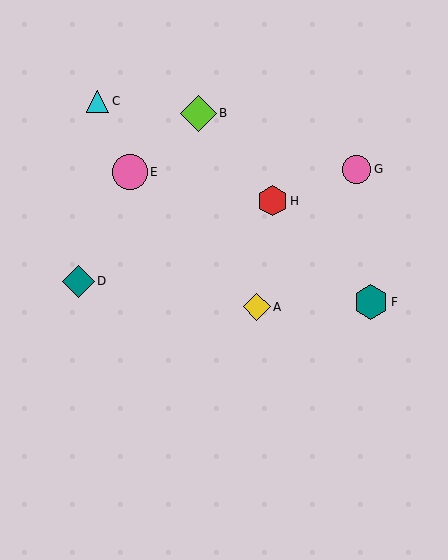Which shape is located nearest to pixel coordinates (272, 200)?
The red hexagon (labeled H) at (272, 201) is nearest to that location.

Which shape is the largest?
The lime diamond (labeled B) is the largest.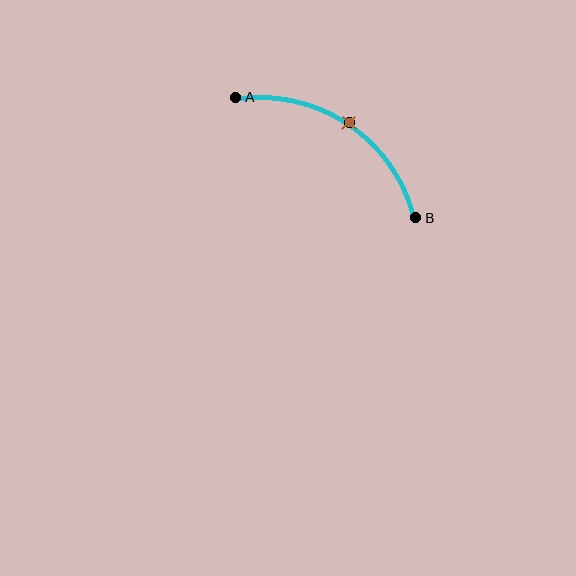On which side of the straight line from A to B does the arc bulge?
The arc bulges above and to the right of the straight line connecting A and B.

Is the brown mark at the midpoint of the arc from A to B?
Yes. The brown mark lies on the arc at equal arc-length from both A and B — it is the arc midpoint.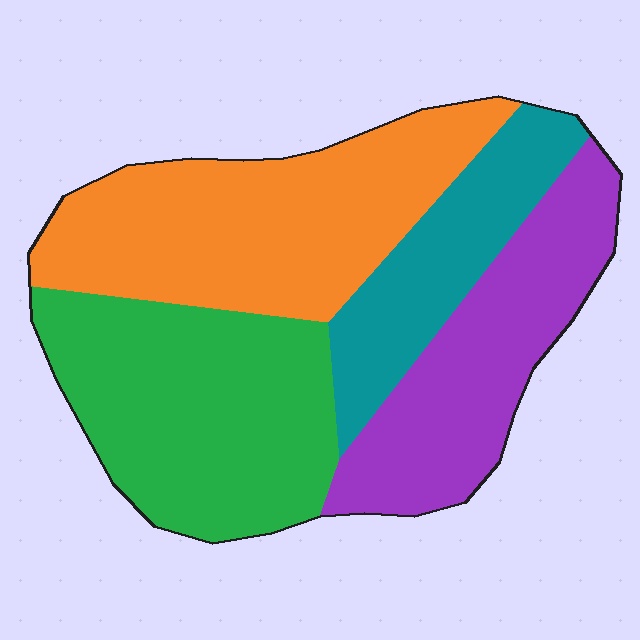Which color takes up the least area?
Teal, at roughly 15%.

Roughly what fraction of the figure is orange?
Orange takes up between a sixth and a third of the figure.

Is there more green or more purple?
Green.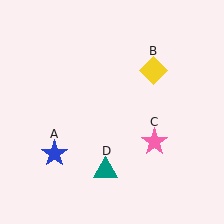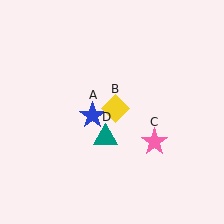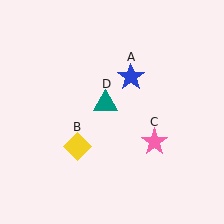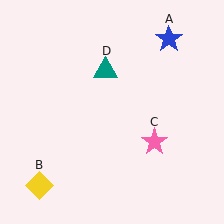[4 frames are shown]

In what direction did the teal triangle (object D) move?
The teal triangle (object D) moved up.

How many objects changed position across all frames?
3 objects changed position: blue star (object A), yellow diamond (object B), teal triangle (object D).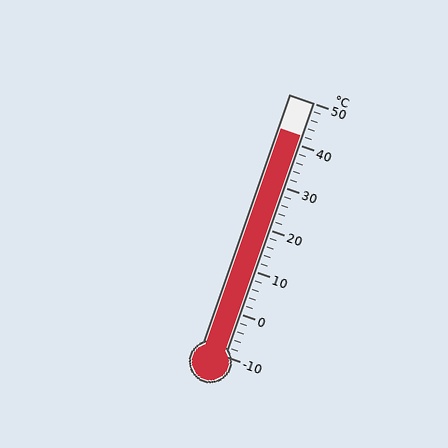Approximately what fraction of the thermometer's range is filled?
The thermometer is filled to approximately 85% of its range.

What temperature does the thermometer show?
The thermometer shows approximately 42°C.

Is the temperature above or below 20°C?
The temperature is above 20°C.